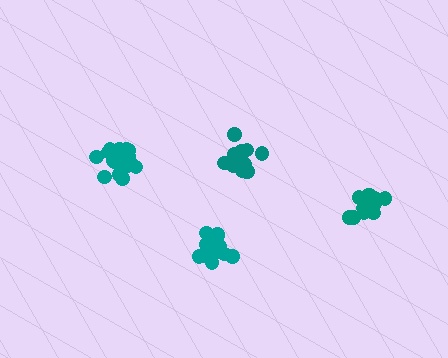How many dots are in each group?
Group 1: 20 dots, Group 2: 19 dots, Group 3: 16 dots, Group 4: 14 dots (69 total).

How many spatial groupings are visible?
There are 4 spatial groupings.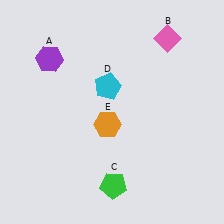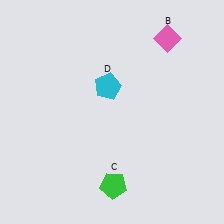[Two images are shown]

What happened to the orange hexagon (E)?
The orange hexagon (E) was removed in Image 2. It was in the bottom-left area of Image 1.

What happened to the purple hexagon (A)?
The purple hexagon (A) was removed in Image 2. It was in the top-left area of Image 1.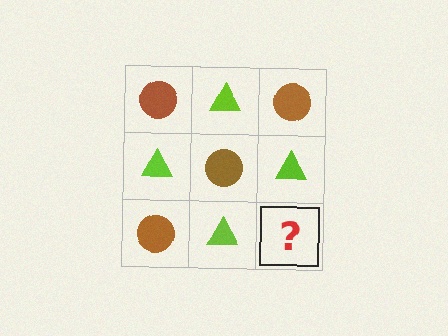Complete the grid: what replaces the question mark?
The question mark should be replaced with a brown circle.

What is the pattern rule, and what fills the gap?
The rule is that it alternates brown circle and lime triangle in a checkerboard pattern. The gap should be filled with a brown circle.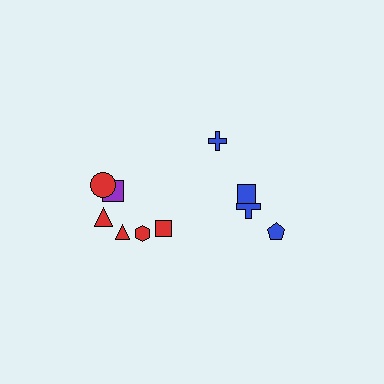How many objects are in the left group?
There are 6 objects.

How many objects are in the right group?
There are 4 objects.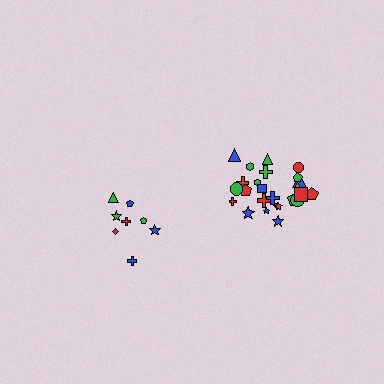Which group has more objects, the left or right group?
The right group.